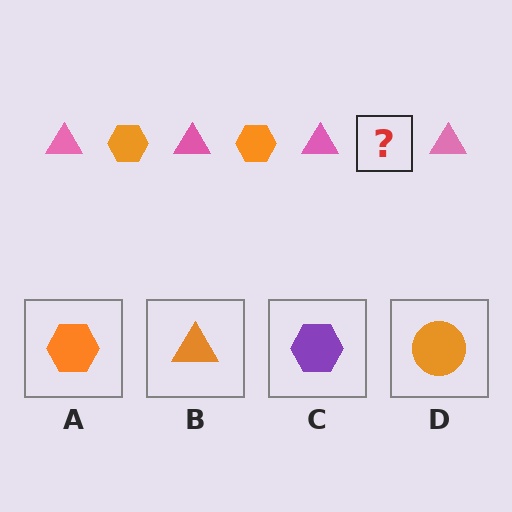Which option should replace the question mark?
Option A.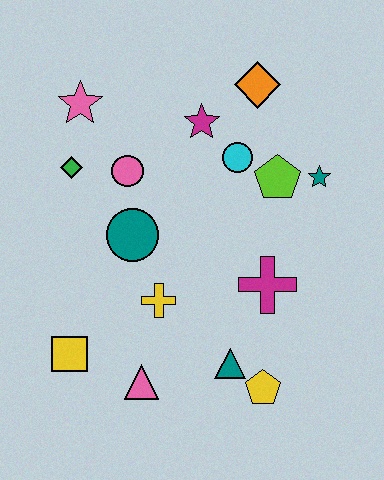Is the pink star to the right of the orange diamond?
No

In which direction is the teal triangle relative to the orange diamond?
The teal triangle is below the orange diamond.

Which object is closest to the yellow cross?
The teal circle is closest to the yellow cross.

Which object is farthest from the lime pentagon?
The yellow square is farthest from the lime pentagon.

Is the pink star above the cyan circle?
Yes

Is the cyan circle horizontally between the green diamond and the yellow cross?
No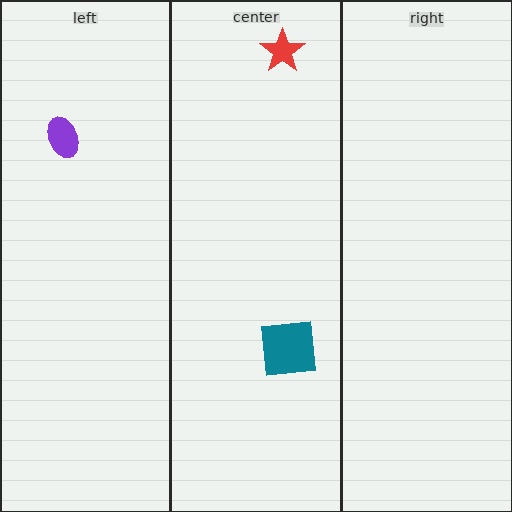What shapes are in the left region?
The purple ellipse.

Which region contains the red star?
The center region.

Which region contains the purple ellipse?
The left region.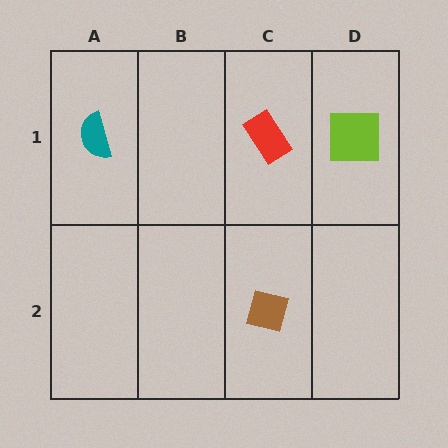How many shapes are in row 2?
1 shape.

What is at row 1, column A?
A teal semicircle.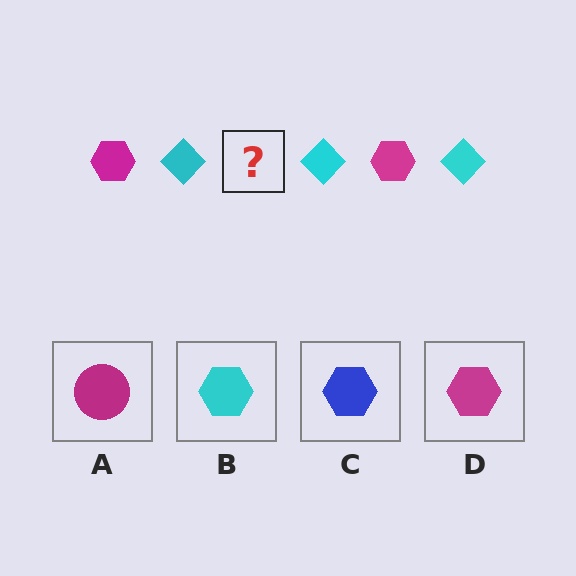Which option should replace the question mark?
Option D.